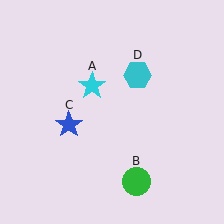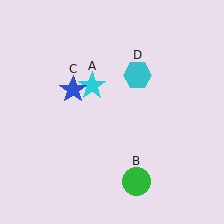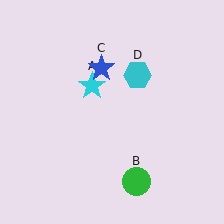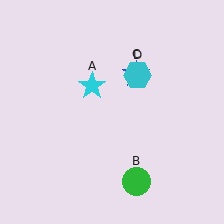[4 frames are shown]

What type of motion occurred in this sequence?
The blue star (object C) rotated clockwise around the center of the scene.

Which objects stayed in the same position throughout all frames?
Cyan star (object A) and green circle (object B) and cyan hexagon (object D) remained stationary.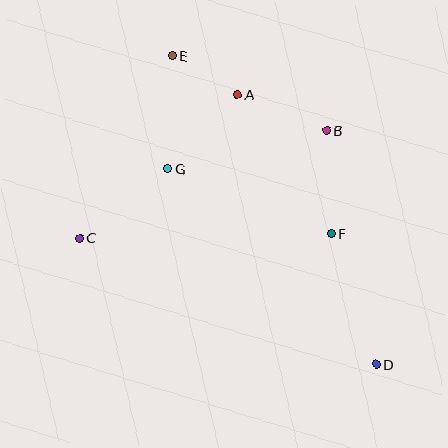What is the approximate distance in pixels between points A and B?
The distance between A and B is approximately 96 pixels.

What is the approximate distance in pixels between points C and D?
The distance between C and D is approximately 322 pixels.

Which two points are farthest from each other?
Points D and E are farthest from each other.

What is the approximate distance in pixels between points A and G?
The distance between A and G is approximately 101 pixels.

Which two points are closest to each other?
Points A and E are closest to each other.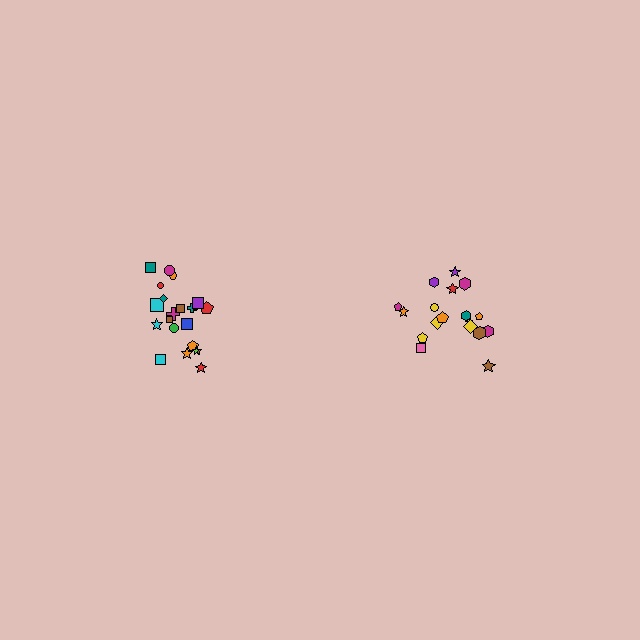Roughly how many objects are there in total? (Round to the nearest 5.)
Roughly 40 objects in total.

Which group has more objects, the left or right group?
The left group.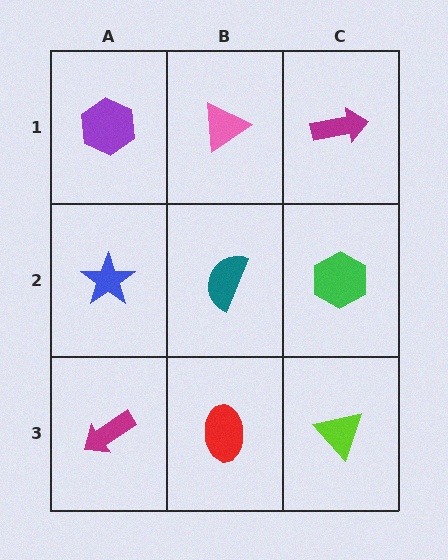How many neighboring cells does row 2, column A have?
3.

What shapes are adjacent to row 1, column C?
A green hexagon (row 2, column C), a pink triangle (row 1, column B).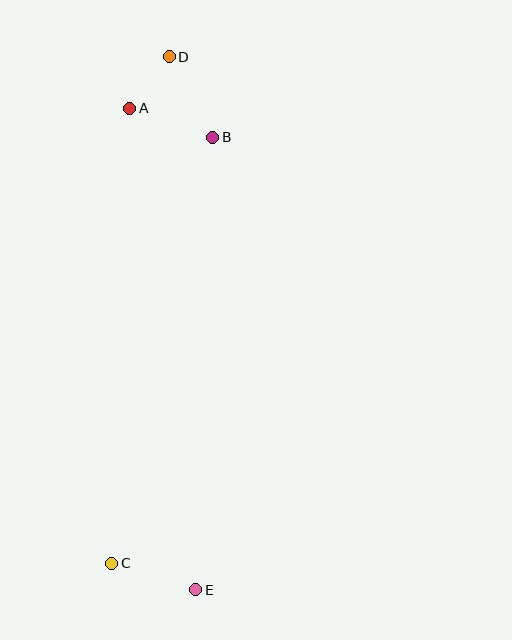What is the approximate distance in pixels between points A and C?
The distance between A and C is approximately 455 pixels.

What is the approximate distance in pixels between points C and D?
The distance between C and D is approximately 510 pixels.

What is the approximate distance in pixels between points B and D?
The distance between B and D is approximately 92 pixels.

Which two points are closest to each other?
Points A and D are closest to each other.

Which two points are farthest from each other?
Points D and E are farthest from each other.